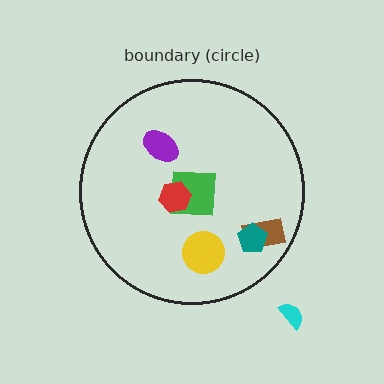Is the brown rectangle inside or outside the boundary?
Inside.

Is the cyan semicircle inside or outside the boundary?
Outside.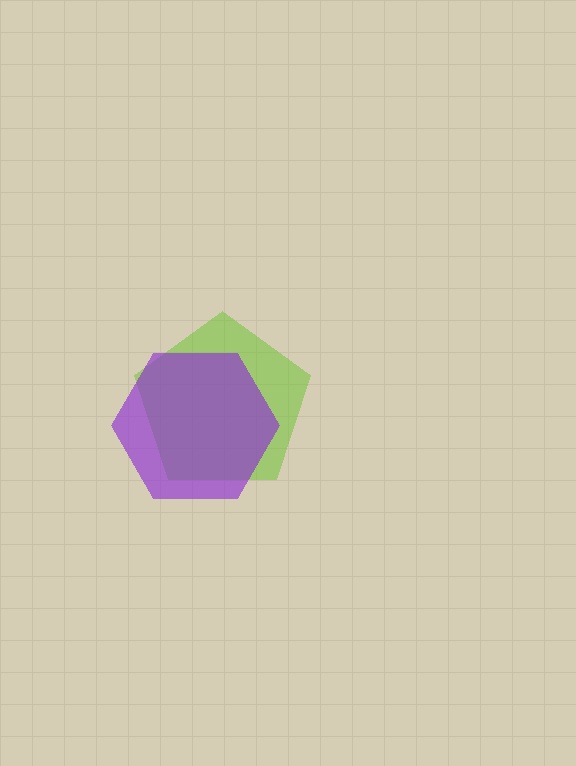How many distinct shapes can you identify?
There are 2 distinct shapes: a lime pentagon, a purple hexagon.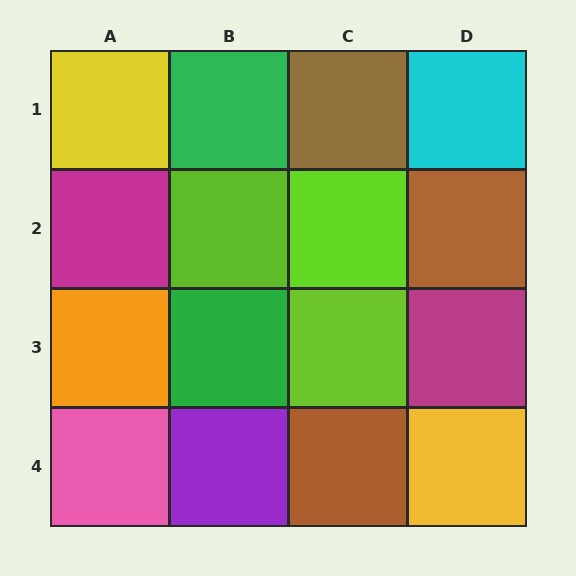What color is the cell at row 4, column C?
Brown.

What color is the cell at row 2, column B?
Lime.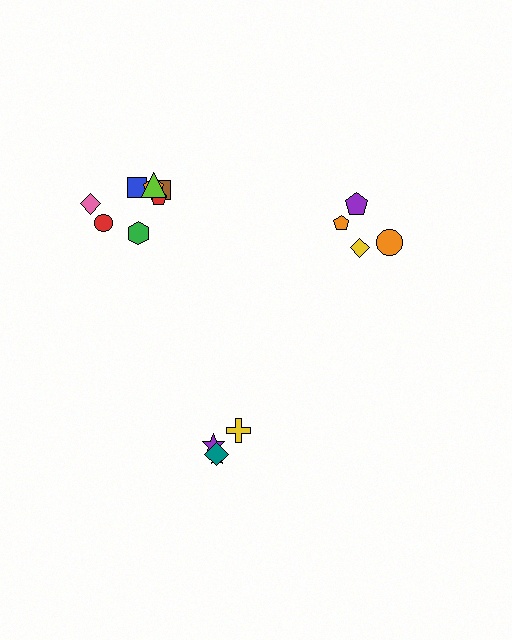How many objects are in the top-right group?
There are 4 objects.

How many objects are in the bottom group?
There are 4 objects.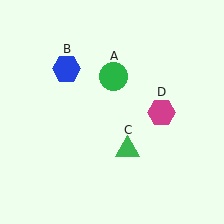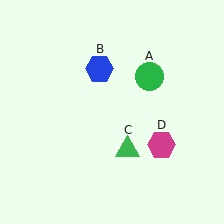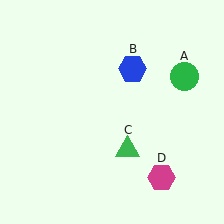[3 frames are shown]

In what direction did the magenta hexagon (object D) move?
The magenta hexagon (object D) moved down.